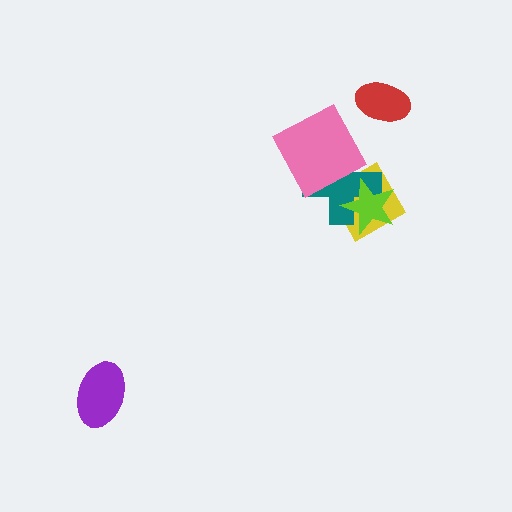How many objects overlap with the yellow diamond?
2 objects overlap with the yellow diamond.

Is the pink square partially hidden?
No, no other shape covers it.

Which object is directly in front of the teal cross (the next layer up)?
The lime star is directly in front of the teal cross.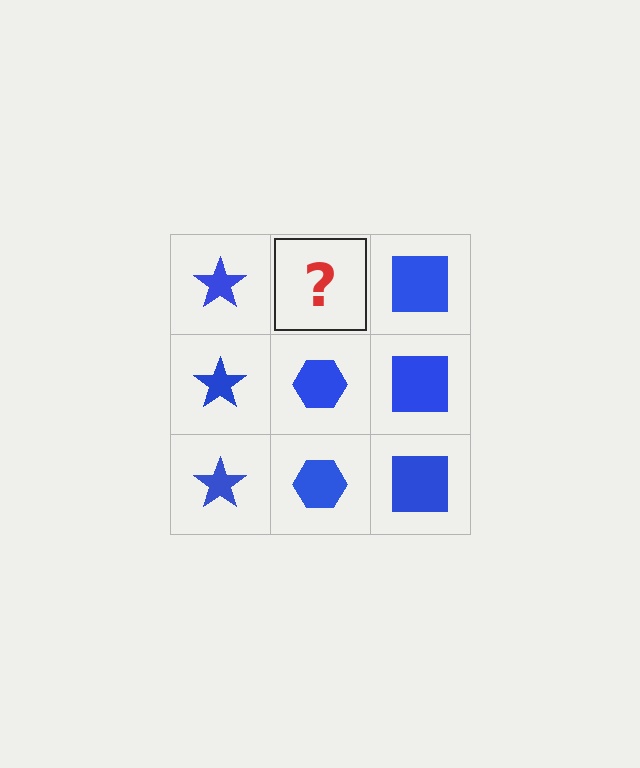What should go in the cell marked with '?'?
The missing cell should contain a blue hexagon.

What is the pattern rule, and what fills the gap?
The rule is that each column has a consistent shape. The gap should be filled with a blue hexagon.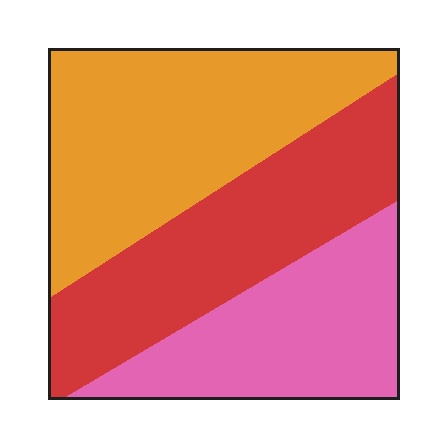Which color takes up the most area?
Orange, at roughly 40%.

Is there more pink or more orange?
Orange.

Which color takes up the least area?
Pink, at roughly 25%.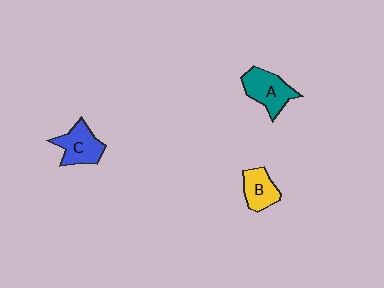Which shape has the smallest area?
Shape B (yellow).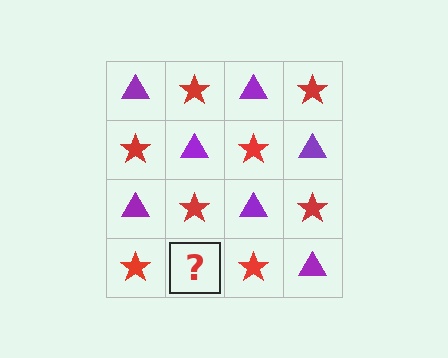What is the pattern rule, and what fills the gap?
The rule is that it alternates purple triangle and red star in a checkerboard pattern. The gap should be filled with a purple triangle.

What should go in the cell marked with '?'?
The missing cell should contain a purple triangle.